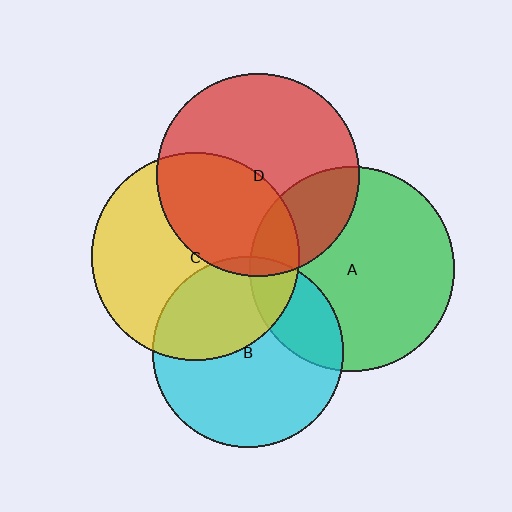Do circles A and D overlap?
Yes.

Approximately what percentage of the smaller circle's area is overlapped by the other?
Approximately 25%.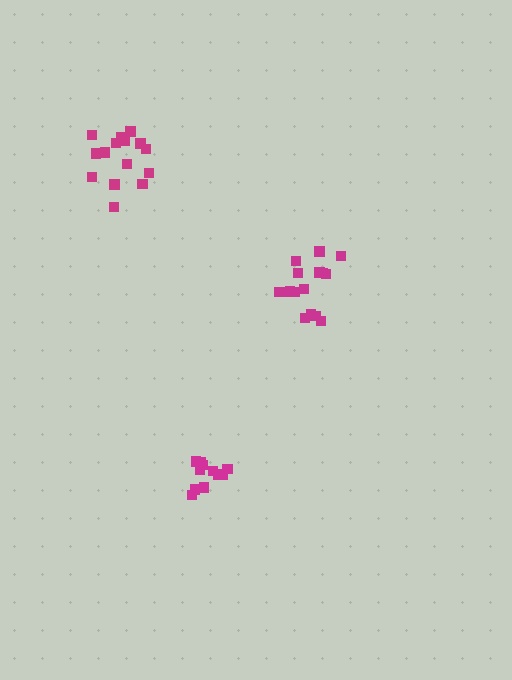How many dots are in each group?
Group 1: 15 dots, Group 2: 11 dots, Group 3: 15 dots (41 total).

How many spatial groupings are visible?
There are 3 spatial groupings.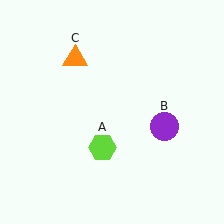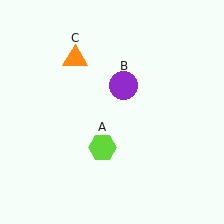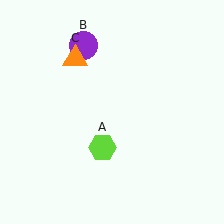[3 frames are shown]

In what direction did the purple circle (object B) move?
The purple circle (object B) moved up and to the left.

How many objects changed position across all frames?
1 object changed position: purple circle (object B).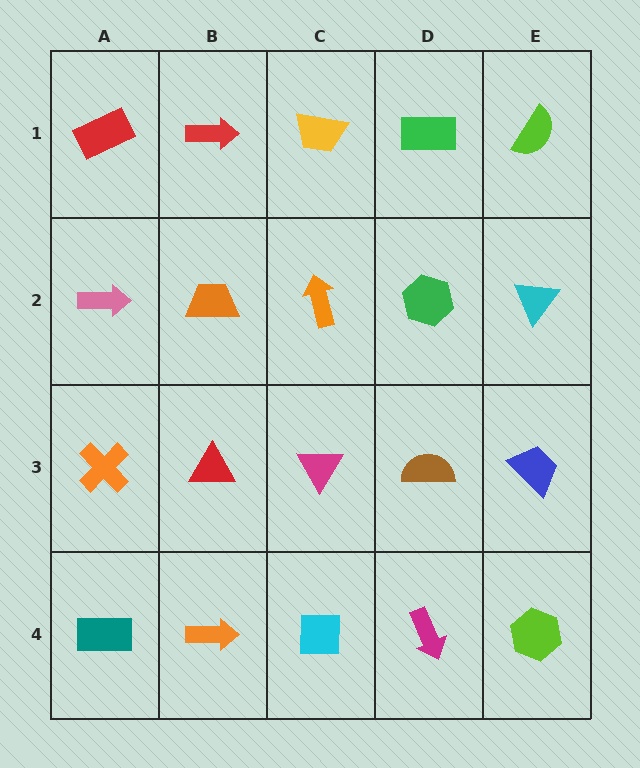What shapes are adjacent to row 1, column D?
A green hexagon (row 2, column D), a yellow trapezoid (row 1, column C), a lime semicircle (row 1, column E).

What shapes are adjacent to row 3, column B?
An orange trapezoid (row 2, column B), an orange arrow (row 4, column B), an orange cross (row 3, column A), a magenta triangle (row 3, column C).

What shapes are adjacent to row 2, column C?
A yellow trapezoid (row 1, column C), a magenta triangle (row 3, column C), an orange trapezoid (row 2, column B), a green hexagon (row 2, column D).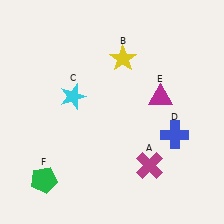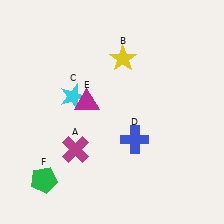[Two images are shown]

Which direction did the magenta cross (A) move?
The magenta cross (A) moved left.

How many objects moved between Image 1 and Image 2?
3 objects moved between the two images.